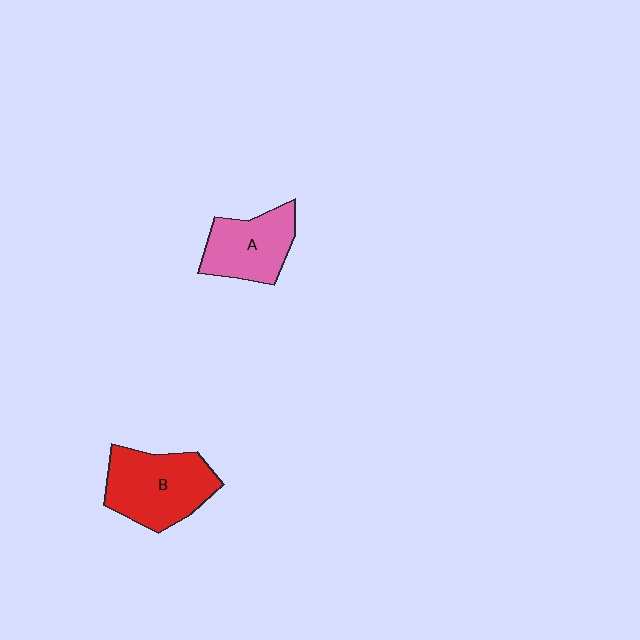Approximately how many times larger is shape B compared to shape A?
Approximately 1.3 times.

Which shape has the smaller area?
Shape A (pink).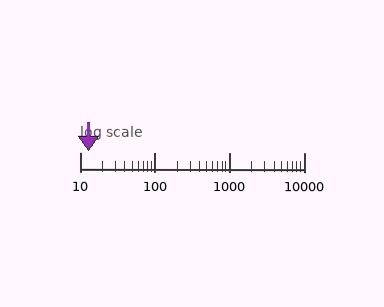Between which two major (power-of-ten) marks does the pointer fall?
The pointer is between 10 and 100.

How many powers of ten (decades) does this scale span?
The scale spans 3 decades, from 10 to 10000.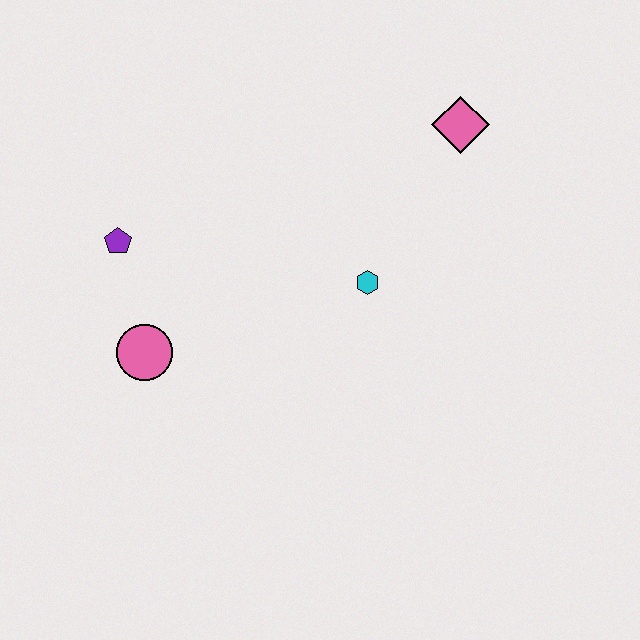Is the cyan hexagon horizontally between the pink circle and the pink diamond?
Yes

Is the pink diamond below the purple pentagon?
No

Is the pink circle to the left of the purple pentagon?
No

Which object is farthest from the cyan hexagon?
The purple pentagon is farthest from the cyan hexagon.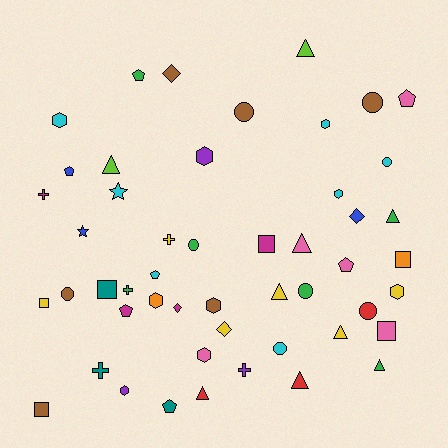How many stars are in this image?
There are 2 stars.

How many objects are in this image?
There are 50 objects.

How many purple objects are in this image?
There are 3 purple objects.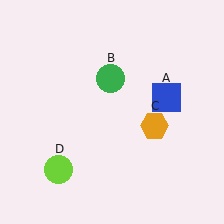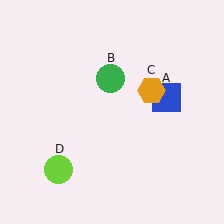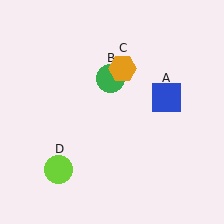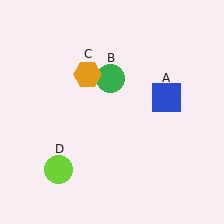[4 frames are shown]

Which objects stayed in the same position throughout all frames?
Blue square (object A) and green circle (object B) and lime circle (object D) remained stationary.